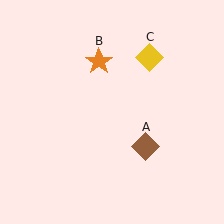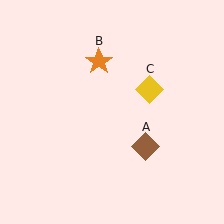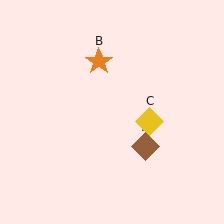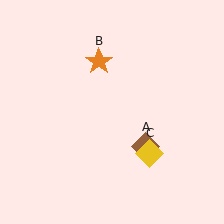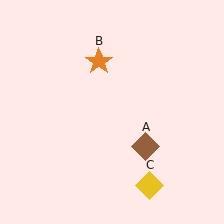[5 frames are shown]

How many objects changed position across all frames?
1 object changed position: yellow diamond (object C).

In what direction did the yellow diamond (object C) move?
The yellow diamond (object C) moved down.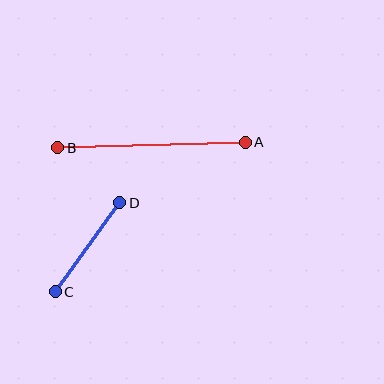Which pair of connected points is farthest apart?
Points A and B are farthest apart.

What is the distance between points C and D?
The distance is approximately 110 pixels.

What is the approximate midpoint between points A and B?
The midpoint is at approximately (152, 145) pixels.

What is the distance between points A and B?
The distance is approximately 187 pixels.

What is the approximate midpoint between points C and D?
The midpoint is at approximately (88, 247) pixels.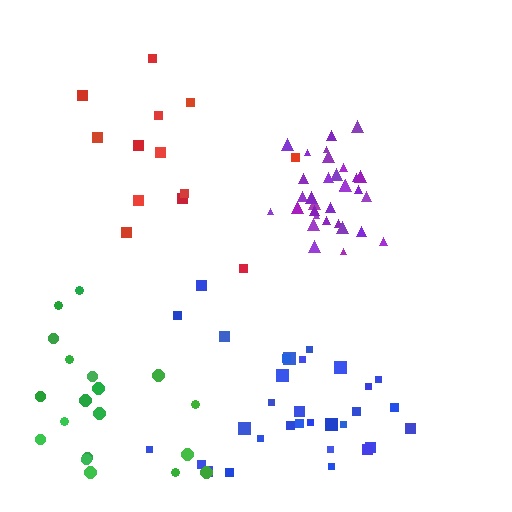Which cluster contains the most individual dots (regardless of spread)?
Purple (33).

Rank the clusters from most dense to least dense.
purple, blue, green, red.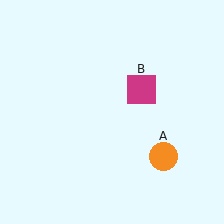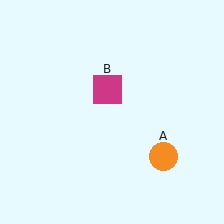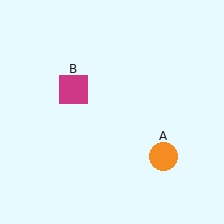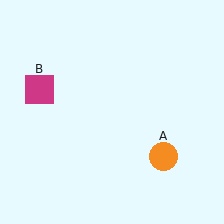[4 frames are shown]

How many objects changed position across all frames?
1 object changed position: magenta square (object B).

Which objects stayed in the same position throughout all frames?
Orange circle (object A) remained stationary.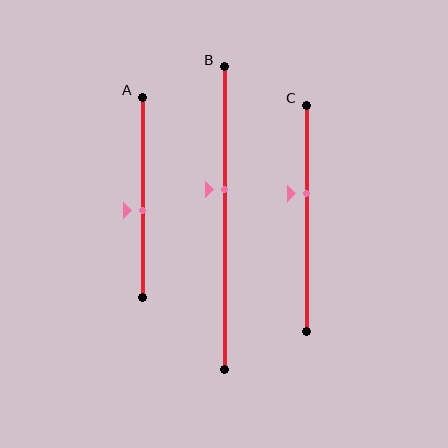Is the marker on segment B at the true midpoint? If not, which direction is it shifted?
No, the marker on segment B is shifted upward by about 9% of the segment length.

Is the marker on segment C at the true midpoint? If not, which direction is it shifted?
No, the marker on segment C is shifted upward by about 11% of the segment length.